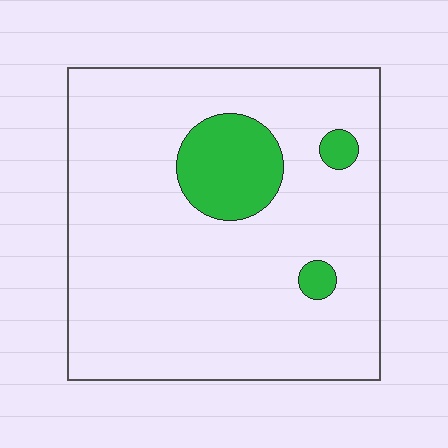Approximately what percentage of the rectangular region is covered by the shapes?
Approximately 10%.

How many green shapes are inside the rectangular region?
3.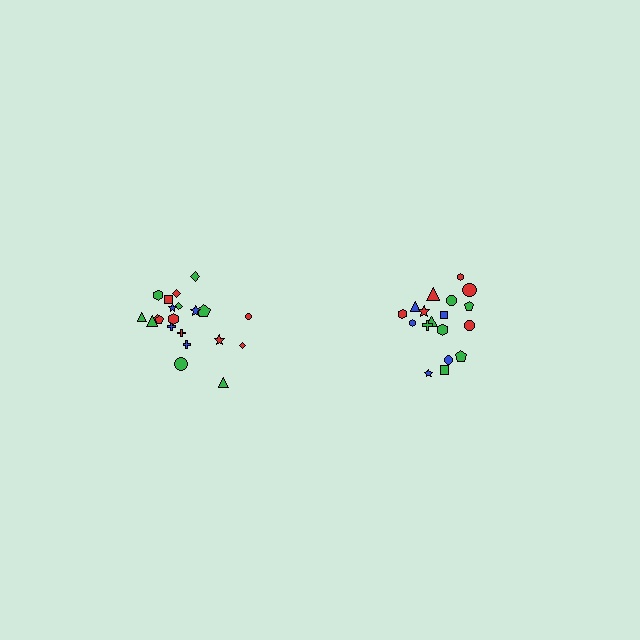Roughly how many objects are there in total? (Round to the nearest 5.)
Roughly 40 objects in total.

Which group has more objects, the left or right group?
The left group.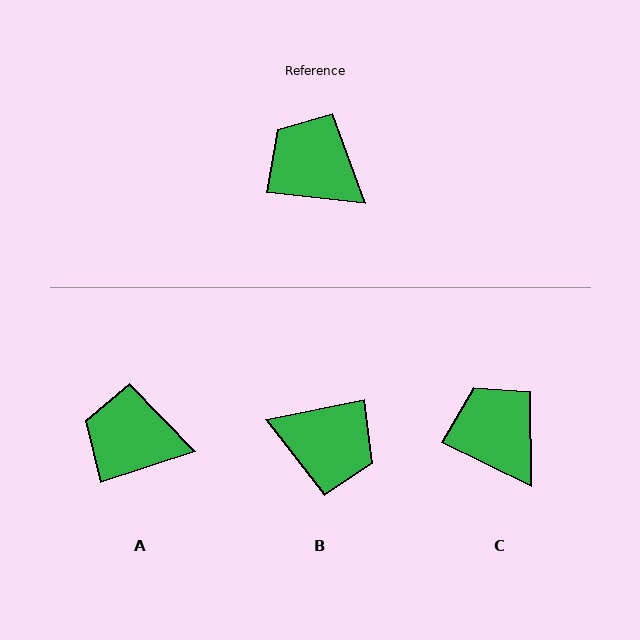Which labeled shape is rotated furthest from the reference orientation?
B, about 162 degrees away.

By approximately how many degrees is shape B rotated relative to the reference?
Approximately 162 degrees clockwise.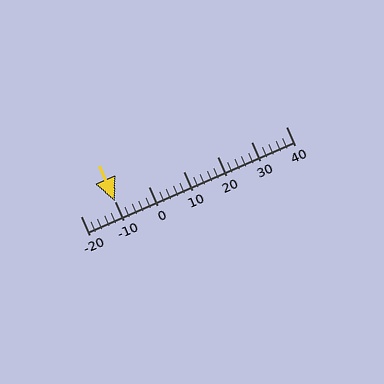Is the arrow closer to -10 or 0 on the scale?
The arrow is closer to -10.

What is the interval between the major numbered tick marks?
The major tick marks are spaced 10 units apart.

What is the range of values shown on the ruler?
The ruler shows values from -20 to 40.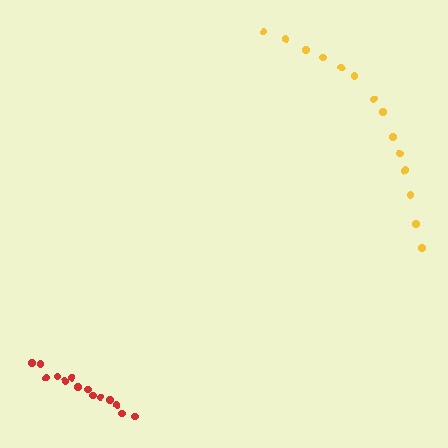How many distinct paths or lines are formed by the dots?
There are 2 distinct paths.